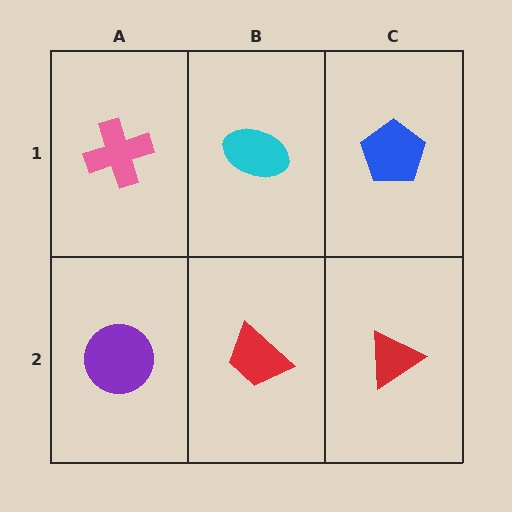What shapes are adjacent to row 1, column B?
A red trapezoid (row 2, column B), a pink cross (row 1, column A), a blue pentagon (row 1, column C).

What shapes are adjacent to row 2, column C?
A blue pentagon (row 1, column C), a red trapezoid (row 2, column B).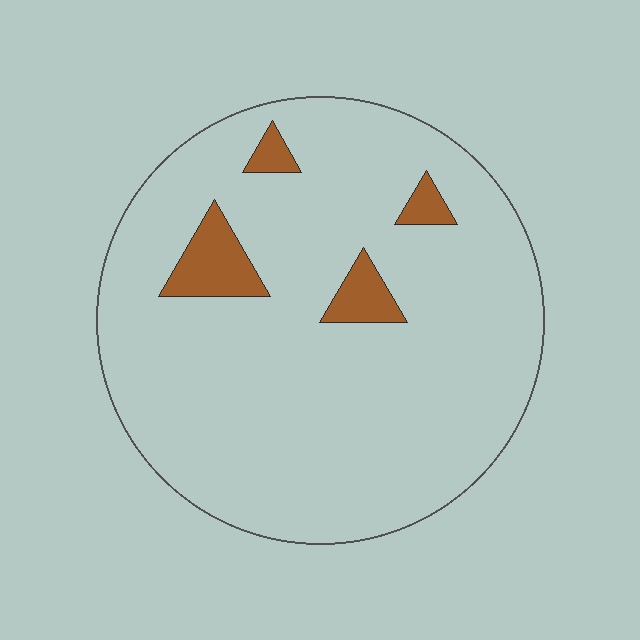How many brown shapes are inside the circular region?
4.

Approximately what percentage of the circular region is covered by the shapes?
Approximately 10%.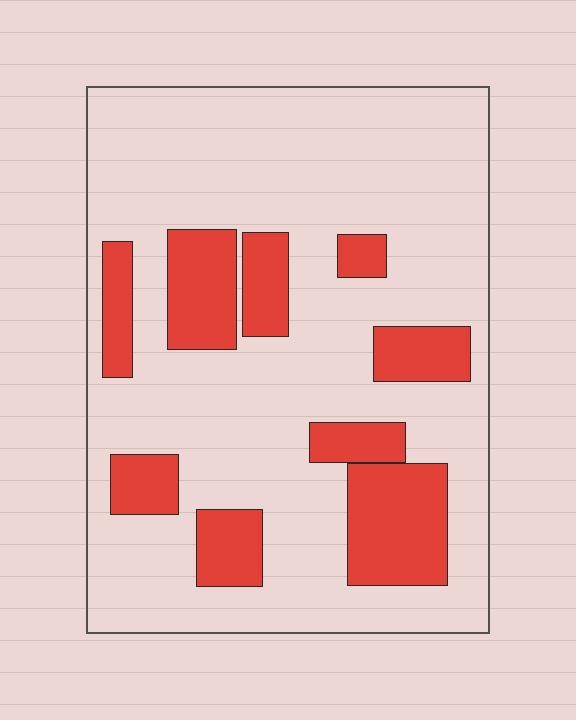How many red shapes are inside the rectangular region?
9.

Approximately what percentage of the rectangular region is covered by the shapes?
Approximately 25%.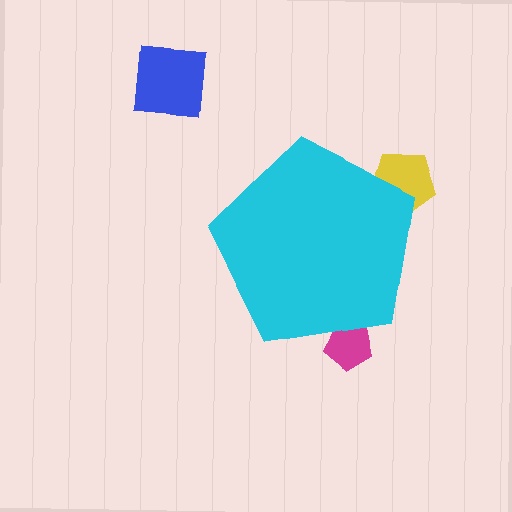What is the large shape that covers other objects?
A cyan pentagon.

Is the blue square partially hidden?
No, the blue square is fully visible.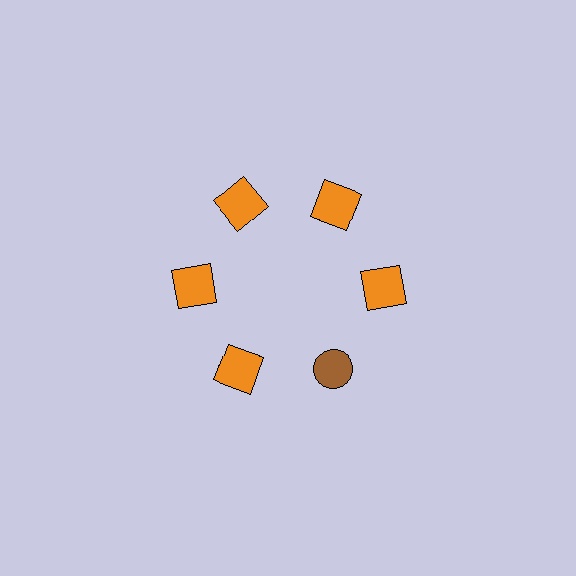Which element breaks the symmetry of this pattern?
The brown circle at roughly the 5 o'clock position breaks the symmetry. All other shapes are orange squares.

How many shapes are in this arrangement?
There are 6 shapes arranged in a ring pattern.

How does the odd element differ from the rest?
It differs in both color (brown instead of orange) and shape (circle instead of square).